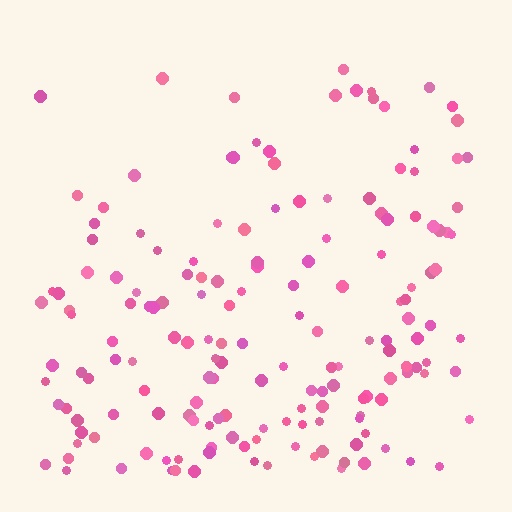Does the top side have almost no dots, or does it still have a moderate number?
Still a moderate number, just noticeably fewer than the bottom.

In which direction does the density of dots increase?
From top to bottom, with the bottom side densest.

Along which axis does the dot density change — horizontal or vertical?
Vertical.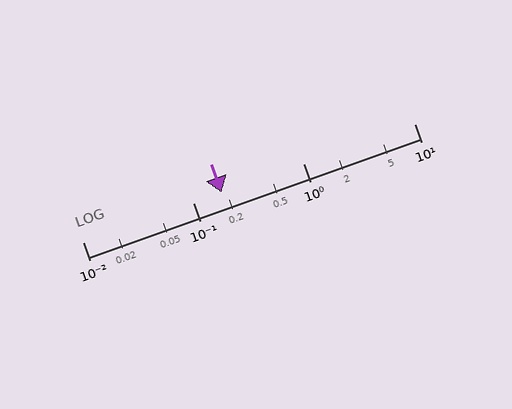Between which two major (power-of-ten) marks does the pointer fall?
The pointer is between 0.1 and 1.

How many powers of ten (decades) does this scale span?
The scale spans 3 decades, from 0.01 to 10.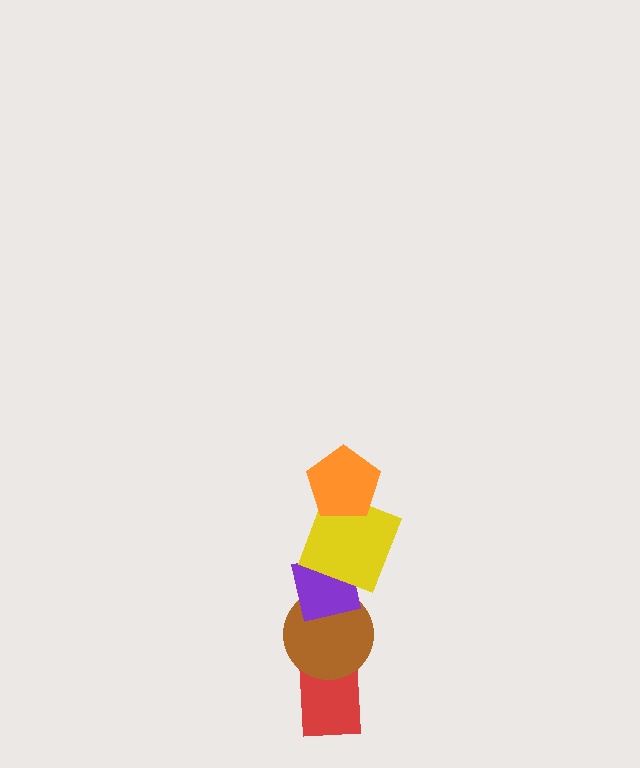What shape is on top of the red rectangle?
The brown circle is on top of the red rectangle.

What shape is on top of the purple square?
The yellow square is on top of the purple square.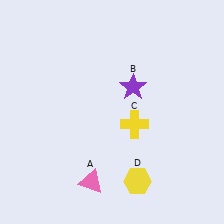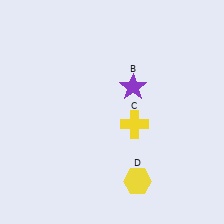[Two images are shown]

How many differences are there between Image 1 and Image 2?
There is 1 difference between the two images.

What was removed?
The pink triangle (A) was removed in Image 2.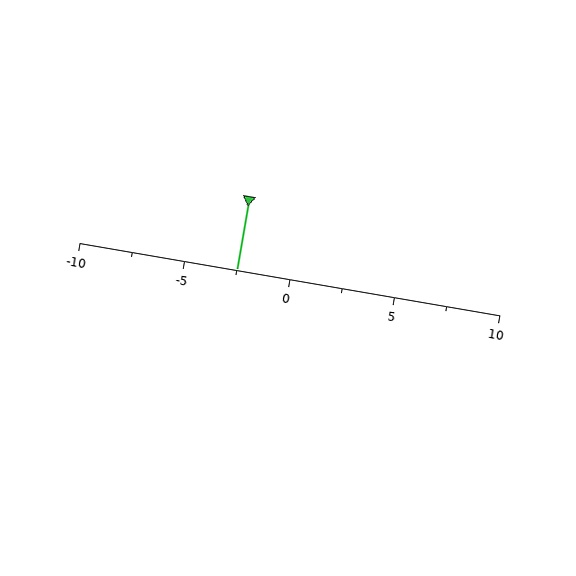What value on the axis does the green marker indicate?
The marker indicates approximately -2.5.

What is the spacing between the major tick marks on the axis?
The major ticks are spaced 5 apart.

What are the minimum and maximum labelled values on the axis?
The axis runs from -10 to 10.